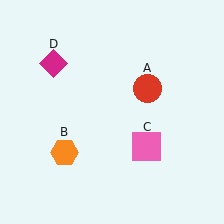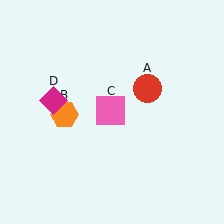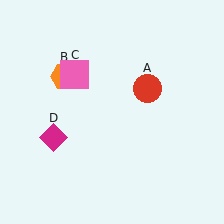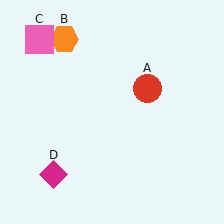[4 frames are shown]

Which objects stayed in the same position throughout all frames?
Red circle (object A) remained stationary.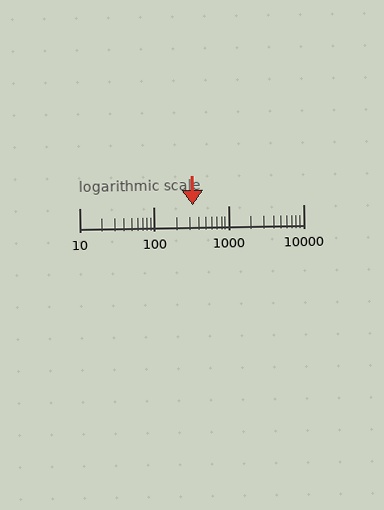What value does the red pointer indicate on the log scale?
The pointer indicates approximately 330.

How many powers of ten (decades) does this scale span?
The scale spans 3 decades, from 10 to 10000.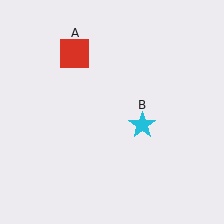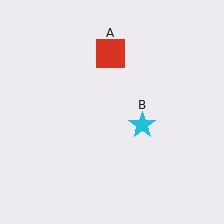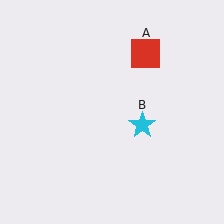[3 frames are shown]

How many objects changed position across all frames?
1 object changed position: red square (object A).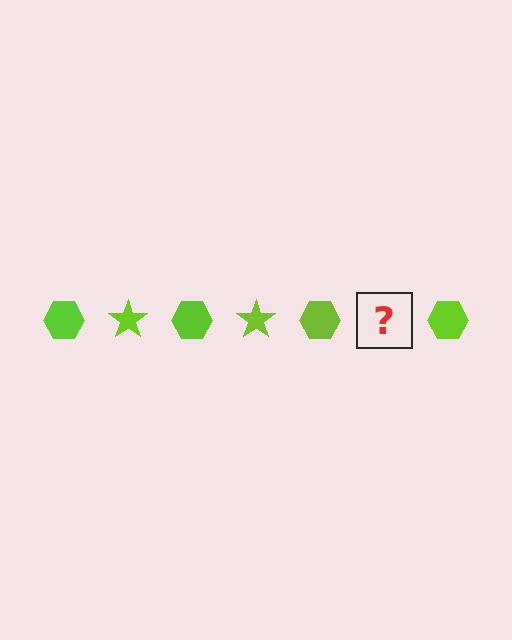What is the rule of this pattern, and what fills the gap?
The rule is that the pattern cycles through hexagon, star shapes in lime. The gap should be filled with a lime star.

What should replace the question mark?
The question mark should be replaced with a lime star.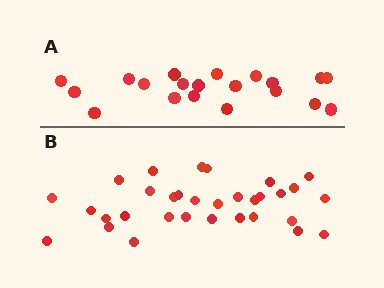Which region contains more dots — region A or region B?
Region B (the bottom region) has more dots.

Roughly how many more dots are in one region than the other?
Region B has roughly 12 or so more dots than region A.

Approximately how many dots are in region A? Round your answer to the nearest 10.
About 20 dots.